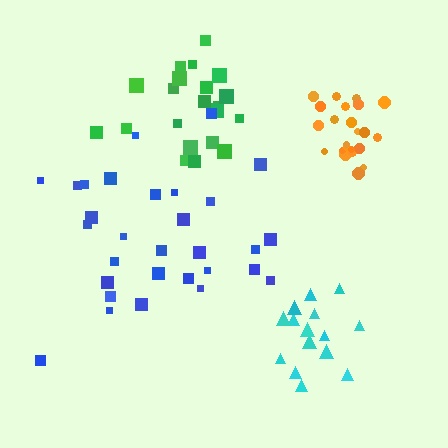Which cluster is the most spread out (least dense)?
Blue.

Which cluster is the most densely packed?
Orange.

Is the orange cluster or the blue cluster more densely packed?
Orange.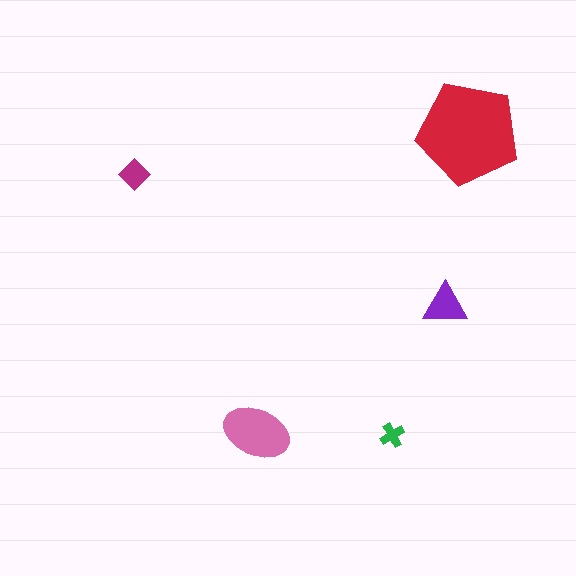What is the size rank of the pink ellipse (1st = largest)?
2nd.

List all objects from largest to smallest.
The red pentagon, the pink ellipse, the purple triangle, the magenta diamond, the green cross.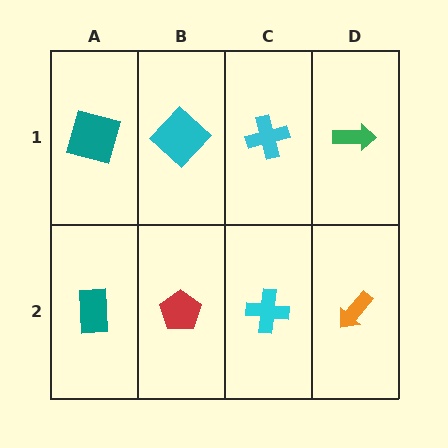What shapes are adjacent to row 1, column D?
An orange arrow (row 2, column D), a cyan cross (row 1, column C).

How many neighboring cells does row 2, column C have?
3.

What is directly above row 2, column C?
A cyan cross.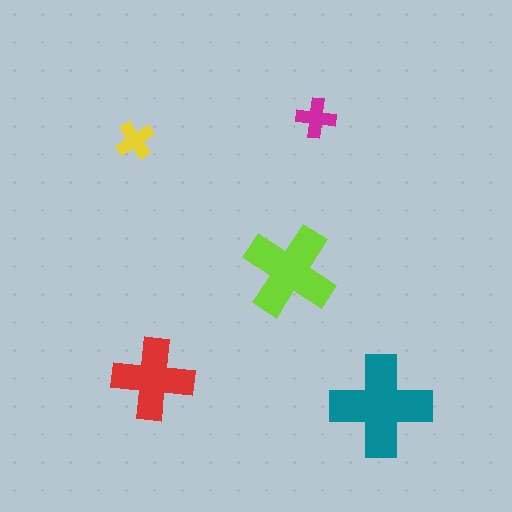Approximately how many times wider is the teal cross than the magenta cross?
About 2.5 times wider.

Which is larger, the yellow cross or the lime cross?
The lime one.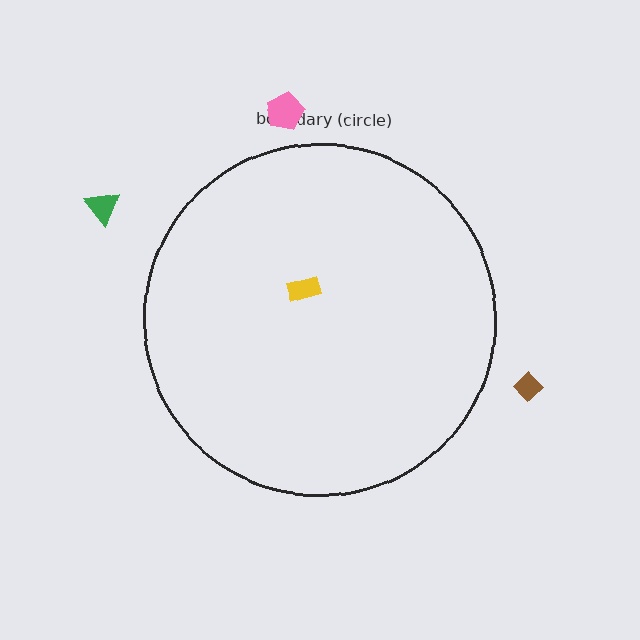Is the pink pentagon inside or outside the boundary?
Outside.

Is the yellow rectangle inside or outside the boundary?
Inside.